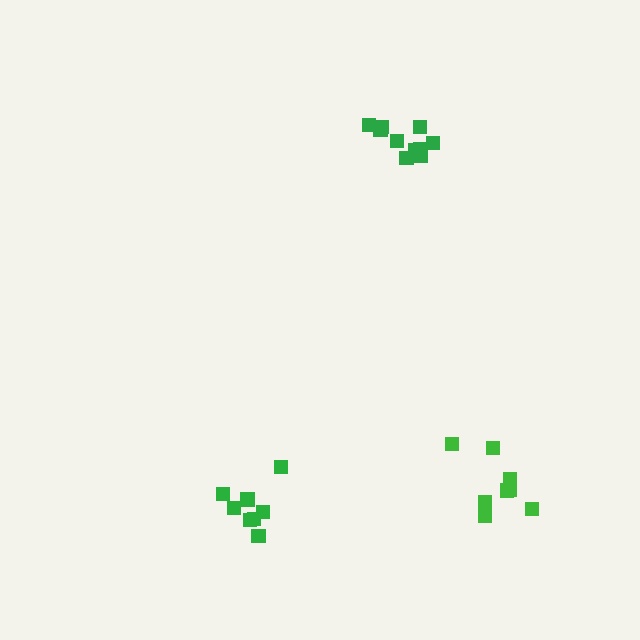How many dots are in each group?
Group 1: 8 dots, Group 2: 11 dots, Group 3: 8 dots (27 total).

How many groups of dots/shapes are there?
There are 3 groups.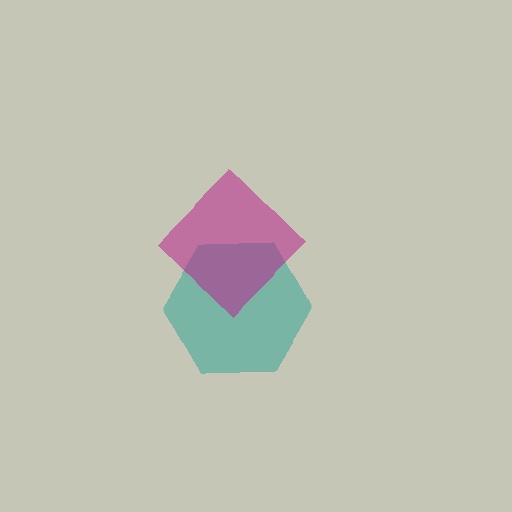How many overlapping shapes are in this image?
There are 2 overlapping shapes in the image.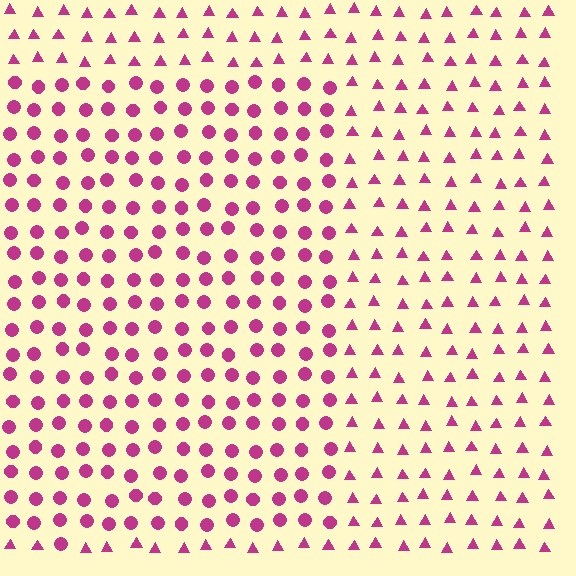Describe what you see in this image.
The image is filled with small magenta elements arranged in a uniform grid. A rectangle-shaped region contains circles, while the surrounding area contains triangles. The boundary is defined purely by the change in element shape.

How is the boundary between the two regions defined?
The boundary is defined by a change in element shape: circles inside vs. triangles outside. All elements share the same color and spacing.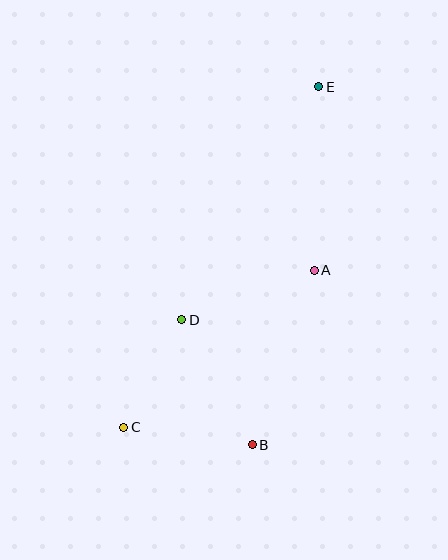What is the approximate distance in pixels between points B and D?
The distance between B and D is approximately 143 pixels.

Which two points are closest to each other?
Points C and D are closest to each other.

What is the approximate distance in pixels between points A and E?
The distance between A and E is approximately 183 pixels.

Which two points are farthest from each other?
Points C and E are farthest from each other.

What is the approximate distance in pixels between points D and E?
The distance between D and E is approximately 270 pixels.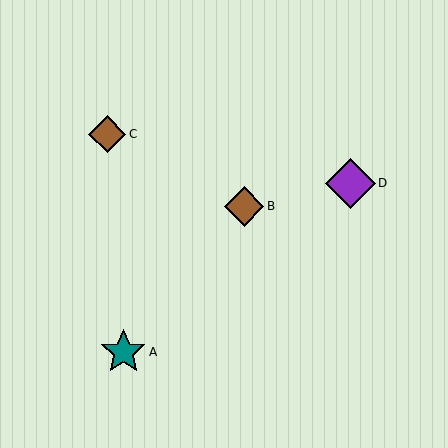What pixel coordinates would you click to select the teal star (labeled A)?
Click at (123, 352) to select the teal star A.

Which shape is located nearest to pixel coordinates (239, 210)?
The brown diamond (labeled B) at (244, 206) is nearest to that location.